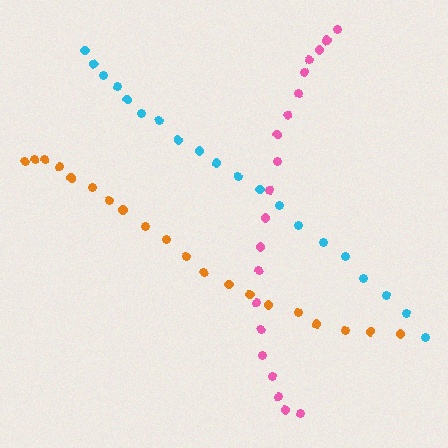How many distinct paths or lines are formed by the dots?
There are 3 distinct paths.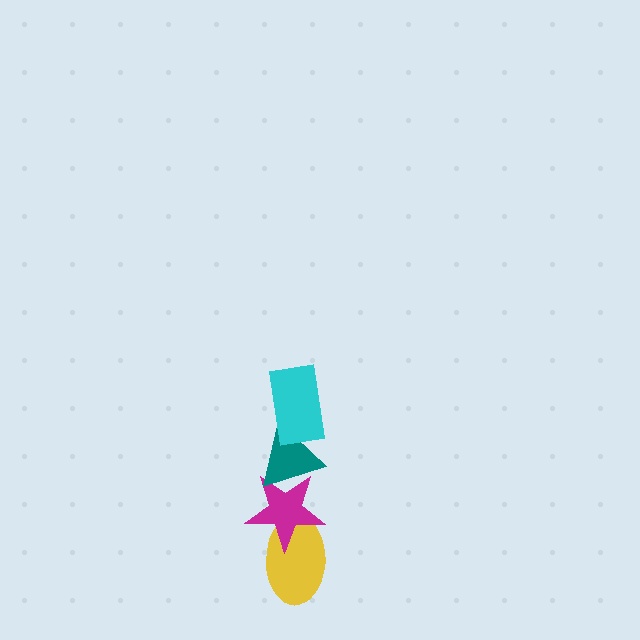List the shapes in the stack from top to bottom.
From top to bottom: the cyan rectangle, the teal triangle, the magenta star, the yellow ellipse.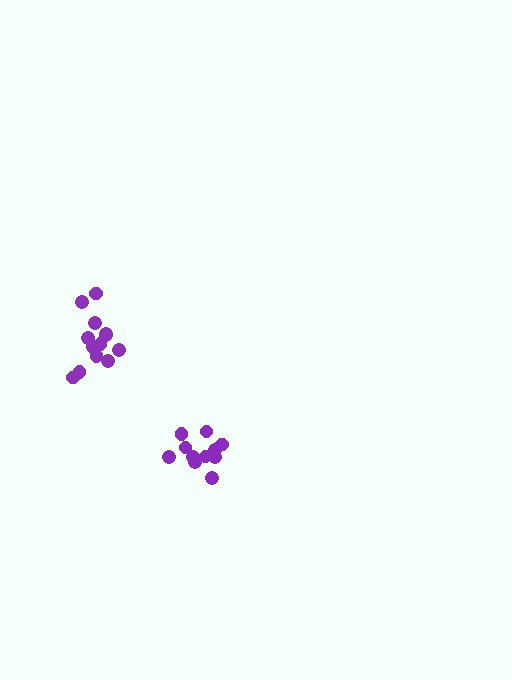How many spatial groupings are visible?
There are 2 spatial groupings.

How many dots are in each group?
Group 1: 13 dots, Group 2: 11 dots (24 total).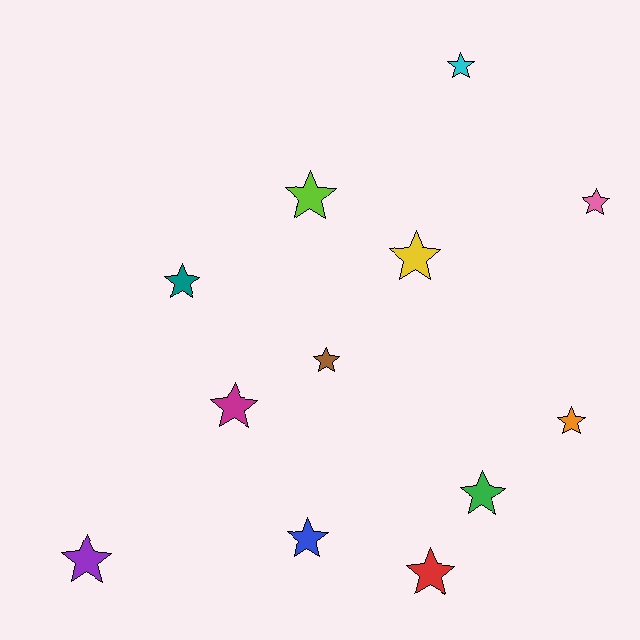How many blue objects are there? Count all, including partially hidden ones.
There is 1 blue object.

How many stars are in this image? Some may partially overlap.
There are 12 stars.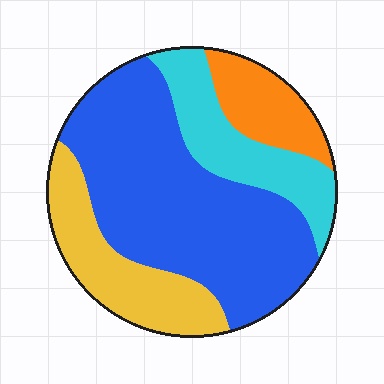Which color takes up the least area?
Orange, at roughly 10%.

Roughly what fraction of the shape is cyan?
Cyan covers roughly 20% of the shape.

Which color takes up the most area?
Blue, at roughly 50%.